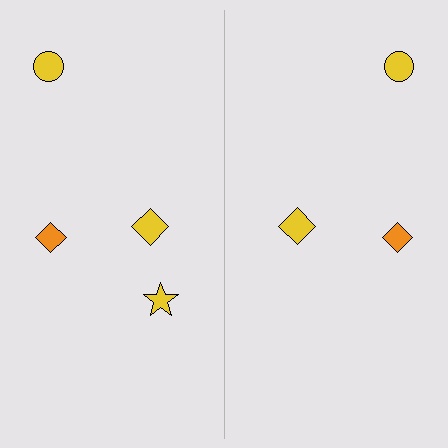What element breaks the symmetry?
A yellow star is missing from the right side.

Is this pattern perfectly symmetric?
No, the pattern is not perfectly symmetric. A yellow star is missing from the right side.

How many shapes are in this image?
There are 7 shapes in this image.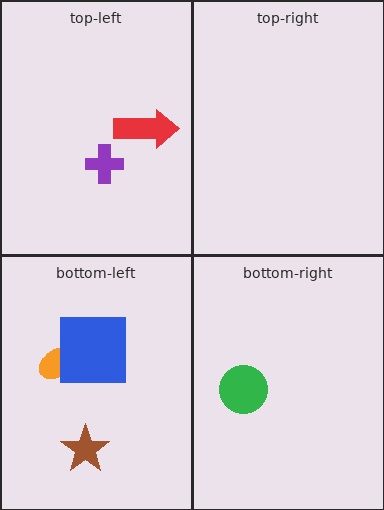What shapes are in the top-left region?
The red arrow, the purple cross.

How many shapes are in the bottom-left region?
3.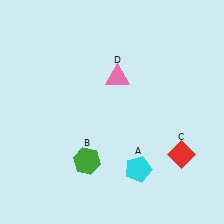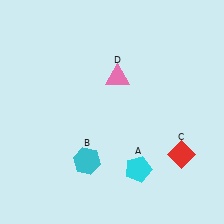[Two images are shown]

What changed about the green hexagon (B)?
In Image 1, B is green. In Image 2, it changed to cyan.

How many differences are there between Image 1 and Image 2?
There is 1 difference between the two images.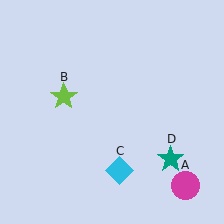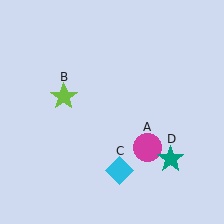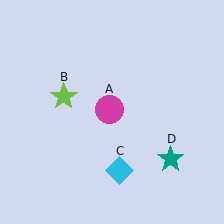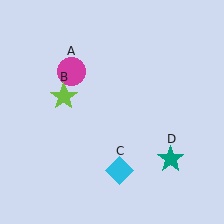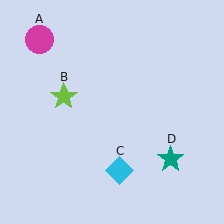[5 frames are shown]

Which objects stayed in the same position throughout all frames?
Lime star (object B) and cyan diamond (object C) and teal star (object D) remained stationary.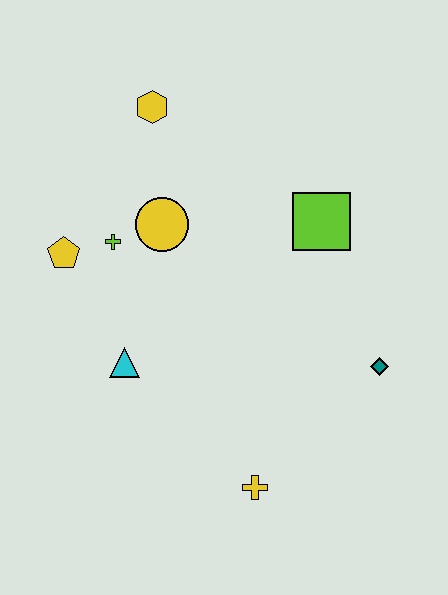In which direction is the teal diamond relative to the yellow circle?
The teal diamond is to the right of the yellow circle.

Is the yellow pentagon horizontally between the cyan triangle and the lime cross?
No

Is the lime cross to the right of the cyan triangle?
No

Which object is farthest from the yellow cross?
The yellow hexagon is farthest from the yellow cross.